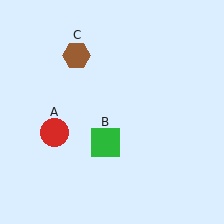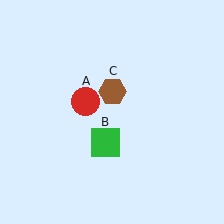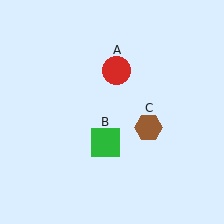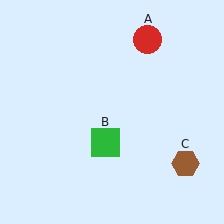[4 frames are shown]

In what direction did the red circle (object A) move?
The red circle (object A) moved up and to the right.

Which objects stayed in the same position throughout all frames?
Green square (object B) remained stationary.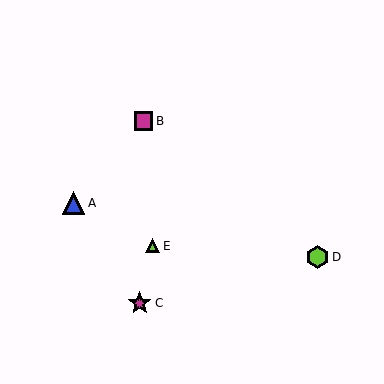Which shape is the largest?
The magenta star (labeled C) is the largest.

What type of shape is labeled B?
Shape B is a magenta square.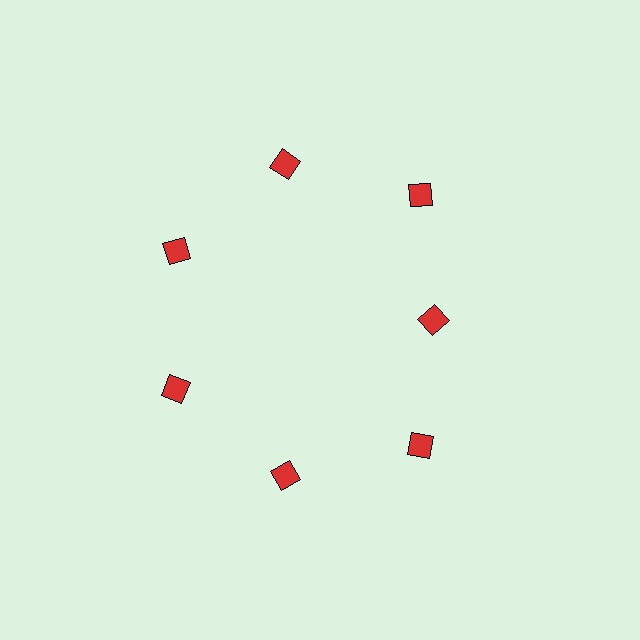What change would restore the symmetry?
The symmetry would be restored by moving it outward, back onto the ring so that all 7 diamonds sit at equal angles and equal distance from the center.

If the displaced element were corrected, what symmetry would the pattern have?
It would have 7-fold rotational symmetry — the pattern would map onto itself every 51 degrees.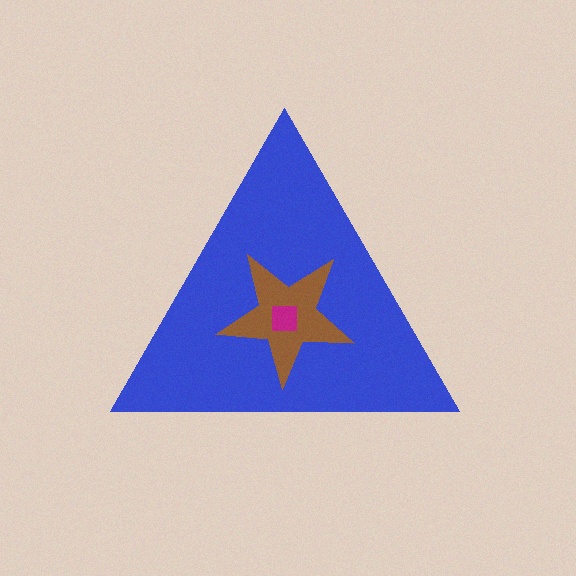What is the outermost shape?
The blue triangle.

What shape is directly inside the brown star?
The magenta square.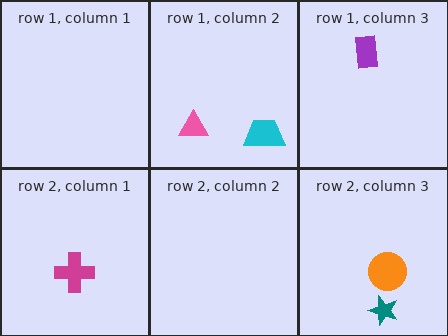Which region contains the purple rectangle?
The row 1, column 3 region.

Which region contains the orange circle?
The row 2, column 3 region.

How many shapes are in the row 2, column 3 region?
2.